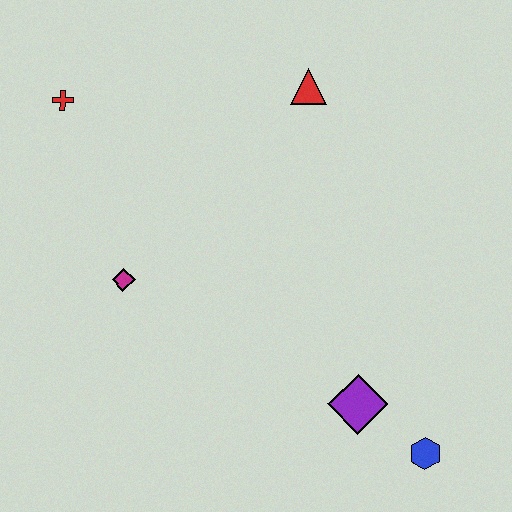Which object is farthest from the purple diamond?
The red cross is farthest from the purple diamond.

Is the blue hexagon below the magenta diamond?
Yes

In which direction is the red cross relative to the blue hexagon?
The red cross is to the left of the blue hexagon.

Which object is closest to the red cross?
The magenta diamond is closest to the red cross.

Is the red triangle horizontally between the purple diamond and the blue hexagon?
No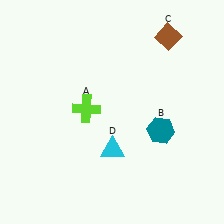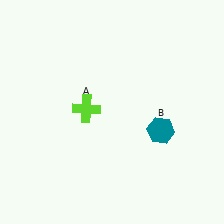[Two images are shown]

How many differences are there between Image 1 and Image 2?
There are 2 differences between the two images.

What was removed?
The brown diamond (C), the cyan triangle (D) were removed in Image 2.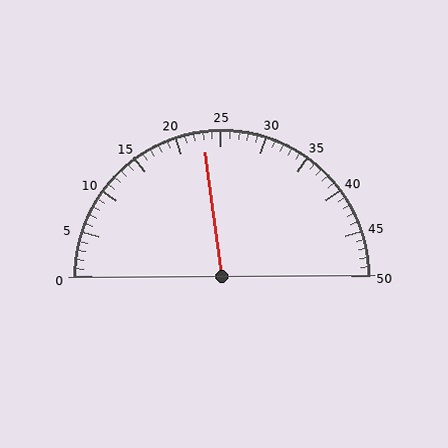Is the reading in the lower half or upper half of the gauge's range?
The reading is in the lower half of the range (0 to 50).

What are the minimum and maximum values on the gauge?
The gauge ranges from 0 to 50.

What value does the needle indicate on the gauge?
The needle indicates approximately 23.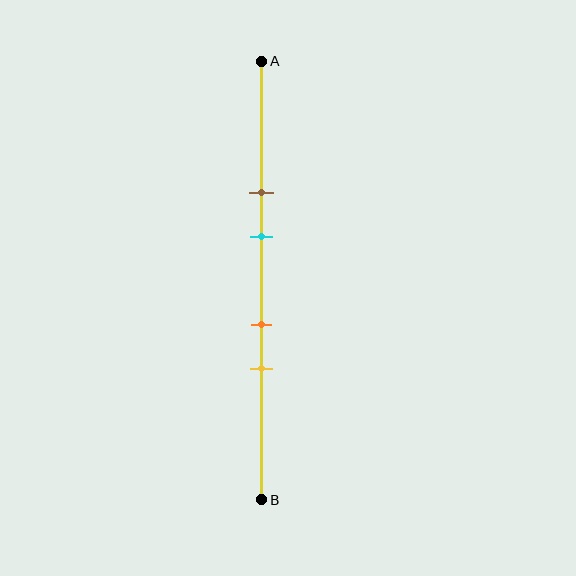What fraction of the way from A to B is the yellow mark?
The yellow mark is approximately 70% (0.7) of the way from A to B.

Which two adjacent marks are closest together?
The orange and yellow marks are the closest adjacent pair.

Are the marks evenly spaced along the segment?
No, the marks are not evenly spaced.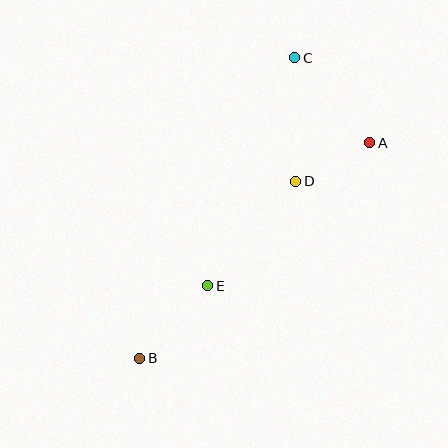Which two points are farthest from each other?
Points B and C are farthest from each other.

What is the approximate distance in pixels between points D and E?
The distance between D and E is approximately 137 pixels.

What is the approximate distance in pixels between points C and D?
The distance between C and D is approximately 124 pixels.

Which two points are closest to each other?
Points A and D are closest to each other.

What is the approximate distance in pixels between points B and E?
The distance between B and E is approximately 99 pixels.